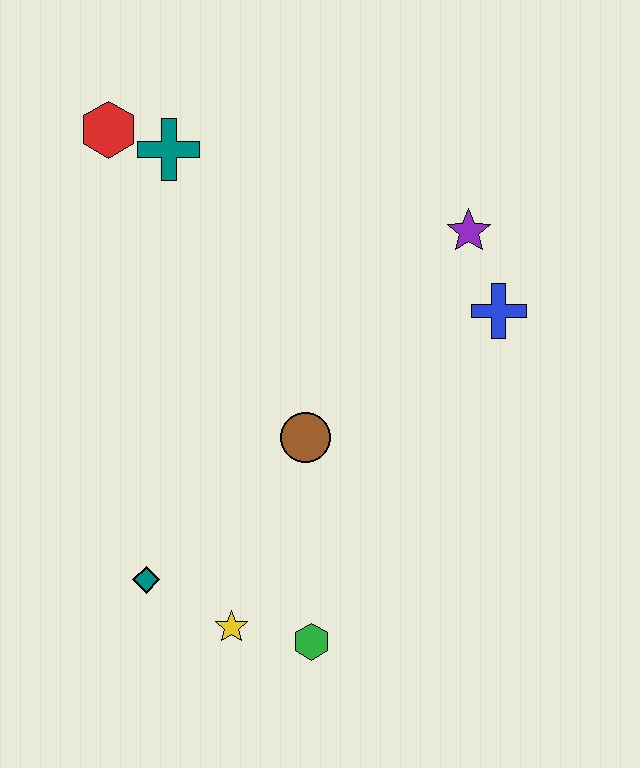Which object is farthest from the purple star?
The teal diamond is farthest from the purple star.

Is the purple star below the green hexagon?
No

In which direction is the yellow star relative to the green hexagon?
The yellow star is to the left of the green hexagon.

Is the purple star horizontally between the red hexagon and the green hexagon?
No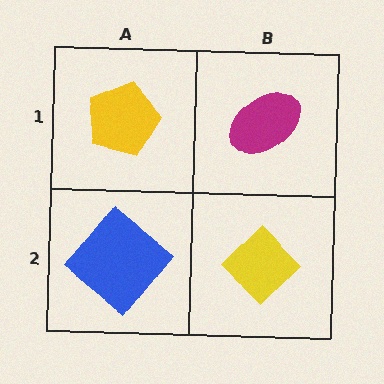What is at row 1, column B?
A magenta ellipse.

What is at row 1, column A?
A yellow pentagon.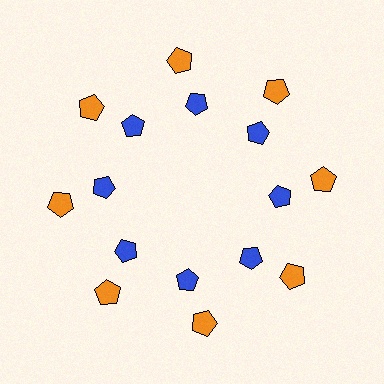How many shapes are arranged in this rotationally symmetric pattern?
There are 16 shapes, arranged in 8 groups of 2.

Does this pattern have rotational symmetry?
Yes, this pattern has 8-fold rotational symmetry. It looks the same after rotating 45 degrees around the center.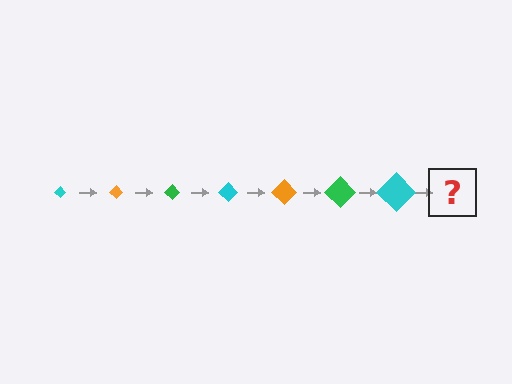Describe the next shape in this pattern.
It should be an orange diamond, larger than the previous one.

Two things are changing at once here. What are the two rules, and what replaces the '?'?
The two rules are that the diamond grows larger each step and the color cycles through cyan, orange, and green. The '?' should be an orange diamond, larger than the previous one.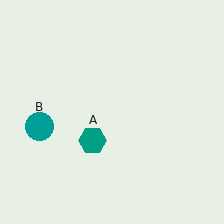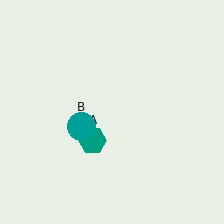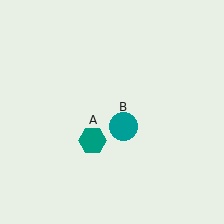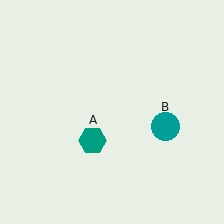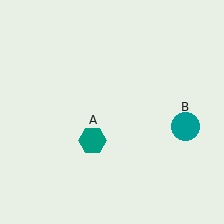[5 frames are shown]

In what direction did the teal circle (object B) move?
The teal circle (object B) moved right.